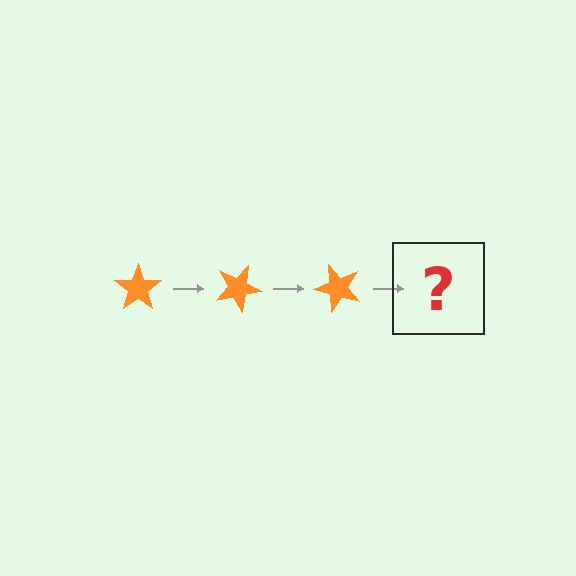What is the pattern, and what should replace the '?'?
The pattern is that the star rotates 25 degrees each step. The '?' should be an orange star rotated 75 degrees.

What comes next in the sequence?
The next element should be an orange star rotated 75 degrees.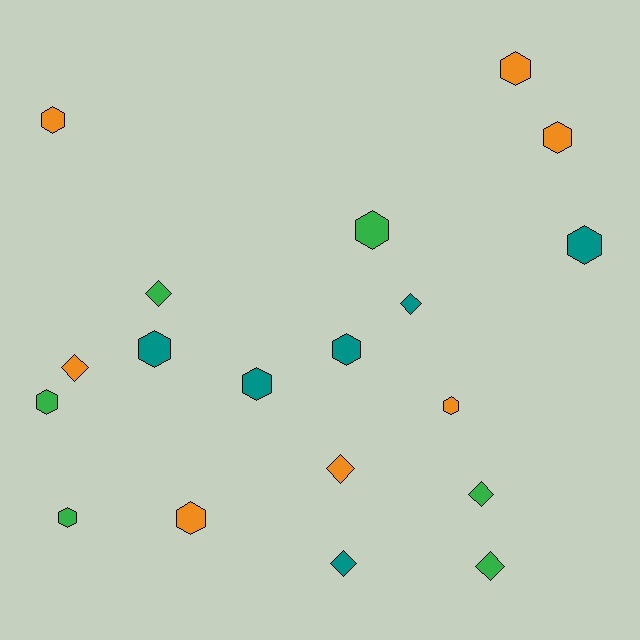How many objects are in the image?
There are 19 objects.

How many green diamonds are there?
There are 3 green diamonds.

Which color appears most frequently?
Orange, with 7 objects.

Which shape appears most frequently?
Hexagon, with 12 objects.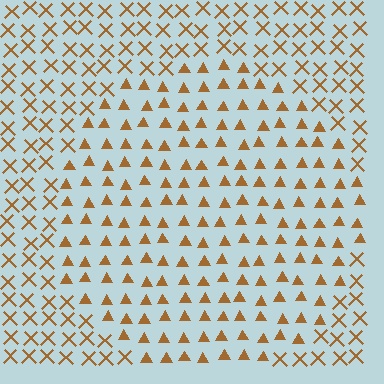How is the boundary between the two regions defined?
The boundary is defined by a change in element shape: triangles inside vs. X marks outside. All elements share the same color and spacing.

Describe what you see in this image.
The image is filled with small brown elements arranged in a uniform grid. A circle-shaped region contains triangles, while the surrounding area contains X marks. The boundary is defined purely by the change in element shape.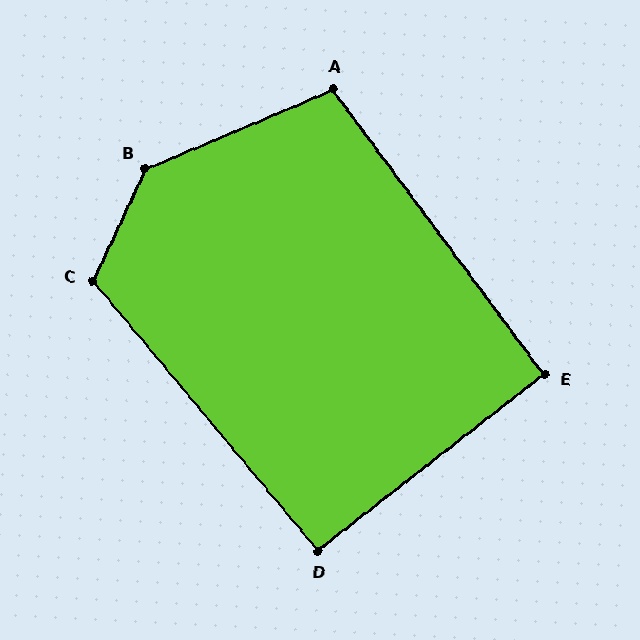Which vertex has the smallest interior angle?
E, at approximately 91 degrees.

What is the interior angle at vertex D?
Approximately 92 degrees (approximately right).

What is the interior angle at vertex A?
Approximately 104 degrees (obtuse).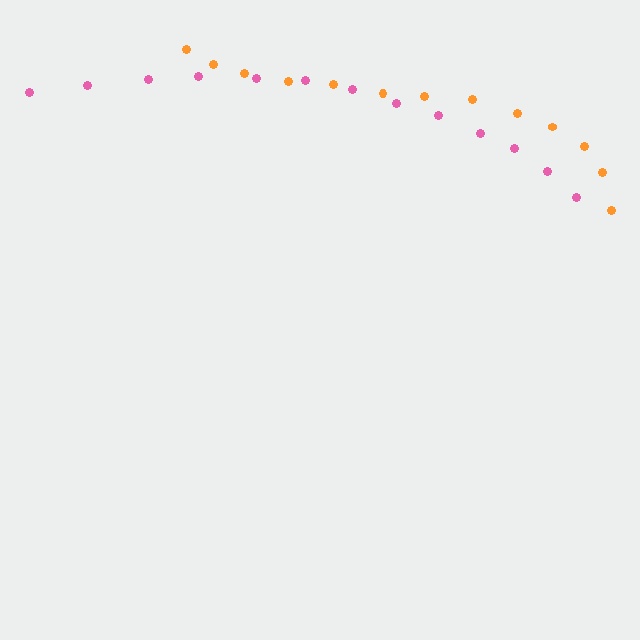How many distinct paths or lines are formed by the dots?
There are 2 distinct paths.